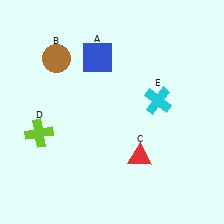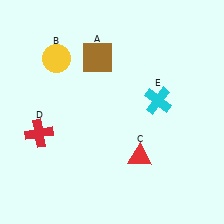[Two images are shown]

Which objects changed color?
A changed from blue to brown. B changed from brown to yellow. D changed from lime to red.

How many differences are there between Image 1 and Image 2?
There are 3 differences between the two images.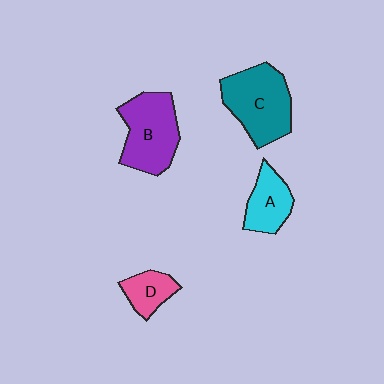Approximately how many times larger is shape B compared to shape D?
Approximately 2.2 times.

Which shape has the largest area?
Shape C (teal).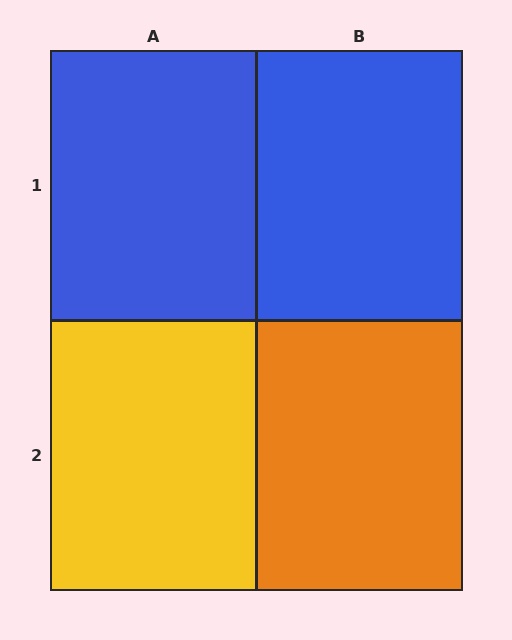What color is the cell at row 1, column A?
Blue.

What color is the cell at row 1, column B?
Blue.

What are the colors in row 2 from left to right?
Yellow, orange.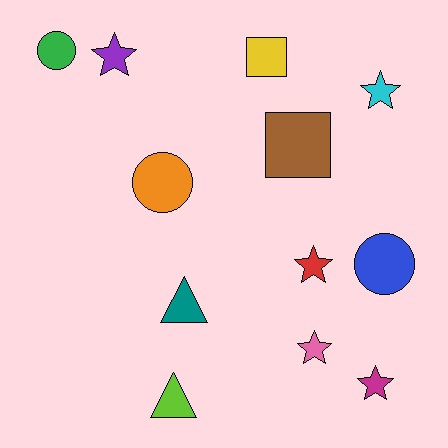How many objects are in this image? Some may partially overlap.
There are 12 objects.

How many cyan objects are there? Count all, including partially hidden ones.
There is 1 cyan object.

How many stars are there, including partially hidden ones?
There are 5 stars.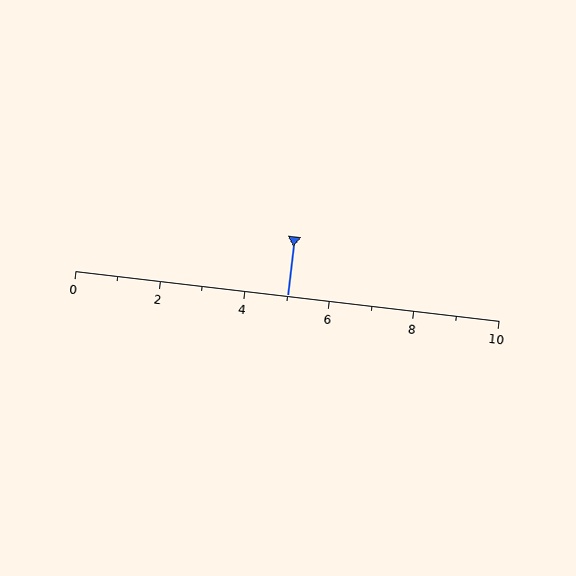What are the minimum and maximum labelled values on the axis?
The axis runs from 0 to 10.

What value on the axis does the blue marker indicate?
The marker indicates approximately 5.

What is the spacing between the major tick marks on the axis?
The major ticks are spaced 2 apart.